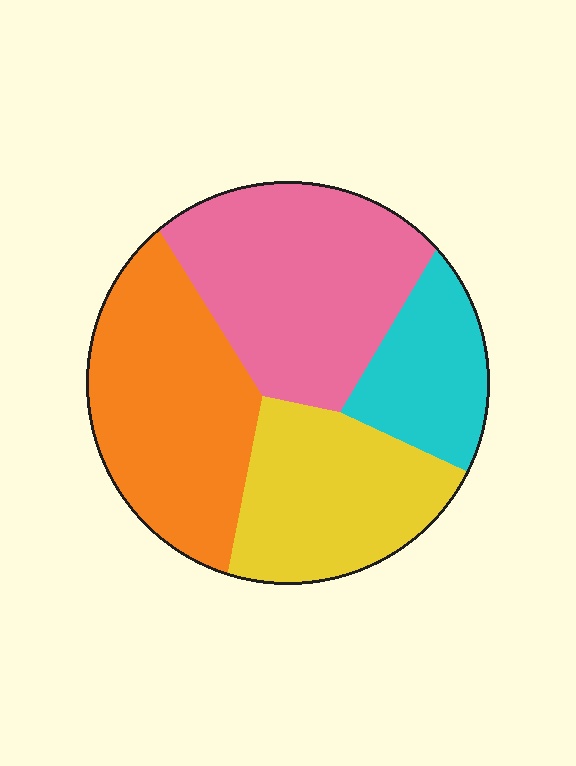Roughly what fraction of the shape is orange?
Orange covers about 30% of the shape.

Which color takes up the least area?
Cyan, at roughly 15%.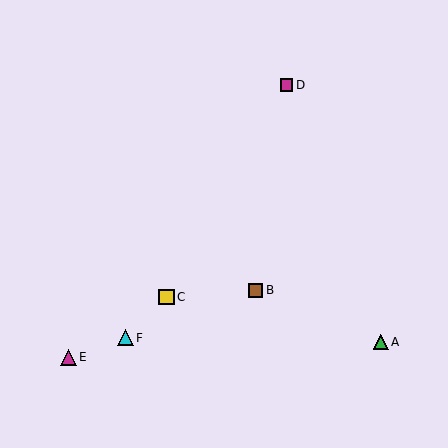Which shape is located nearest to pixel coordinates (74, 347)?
The magenta triangle (labeled E) at (68, 357) is nearest to that location.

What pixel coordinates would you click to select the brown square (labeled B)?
Click at (256, 290) to select the brown square B.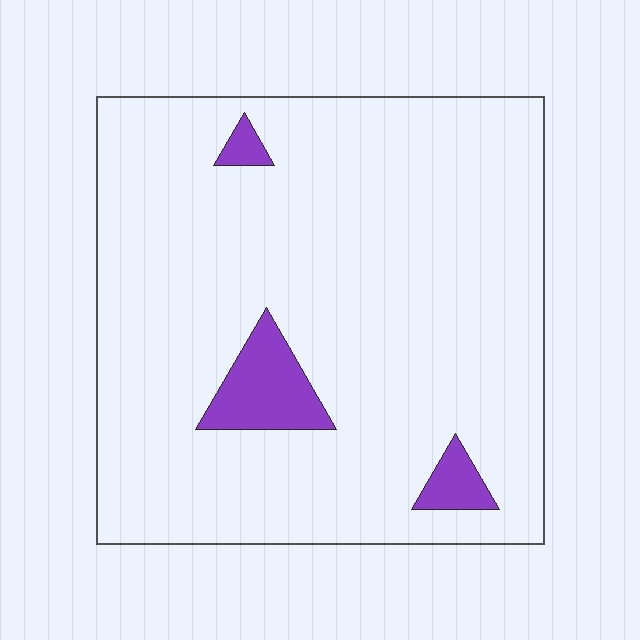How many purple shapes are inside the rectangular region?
3.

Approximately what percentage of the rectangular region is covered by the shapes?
Approximately 5%.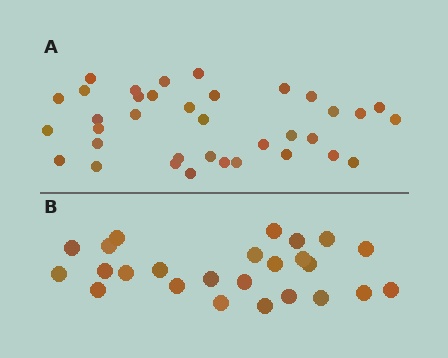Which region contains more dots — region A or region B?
Region A (the top region) has more dots.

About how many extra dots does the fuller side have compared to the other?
Region A has roughly 12 or so more dots than region B.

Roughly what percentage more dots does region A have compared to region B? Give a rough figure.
About 45% more.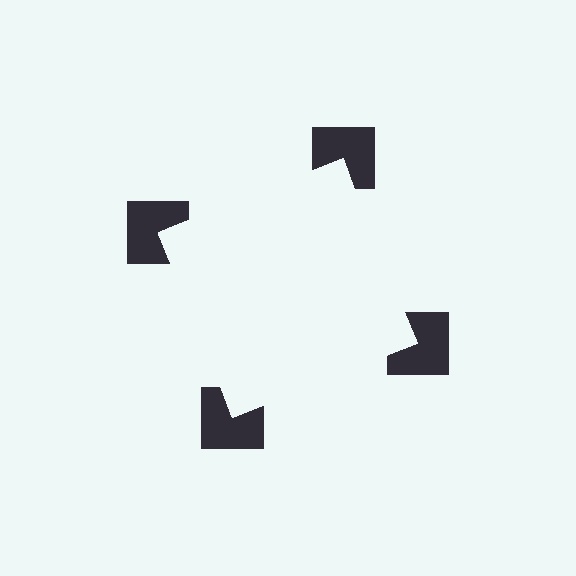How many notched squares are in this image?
There are 4 — one at each vertex of the illusory square.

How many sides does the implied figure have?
4 sides.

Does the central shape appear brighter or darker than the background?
It typically appears slightly brighter than the background, even though no actual brightness change is drawn.